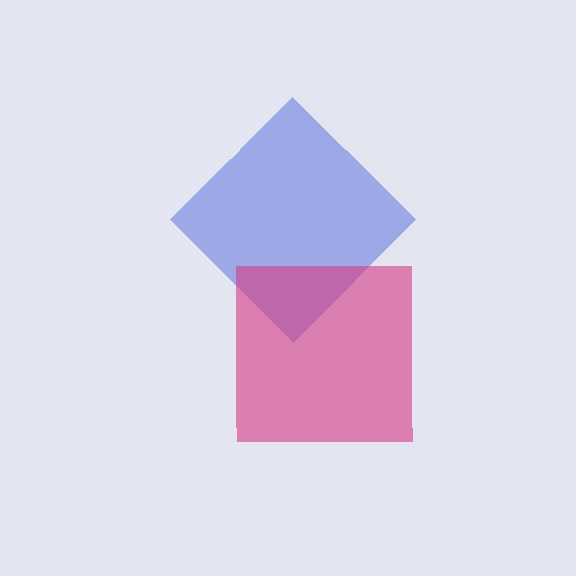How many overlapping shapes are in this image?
There are 2 overlapping shapes in the image.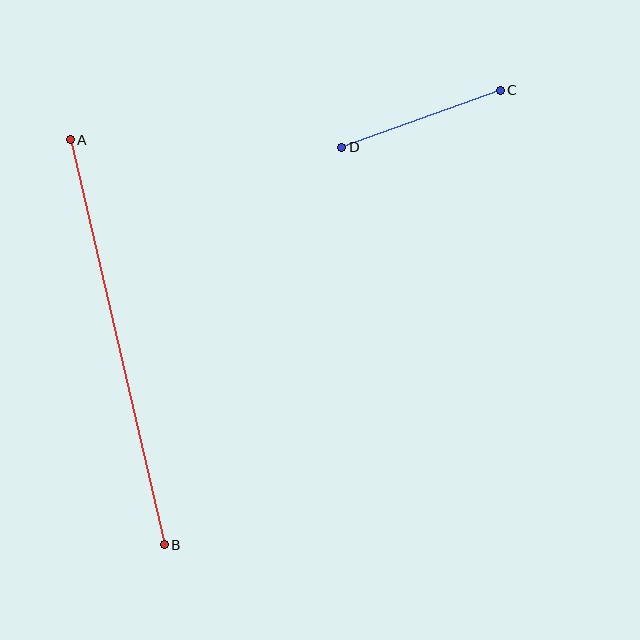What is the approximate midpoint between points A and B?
The midpoint is at approximately (117, 342) pixels.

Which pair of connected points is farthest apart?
Points A and B are farthest apart.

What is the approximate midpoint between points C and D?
The midpoint is at approximately (421, 119) pixels.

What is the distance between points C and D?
The distance is approximately 169 pixels.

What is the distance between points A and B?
The distance is approximately 416 pixels.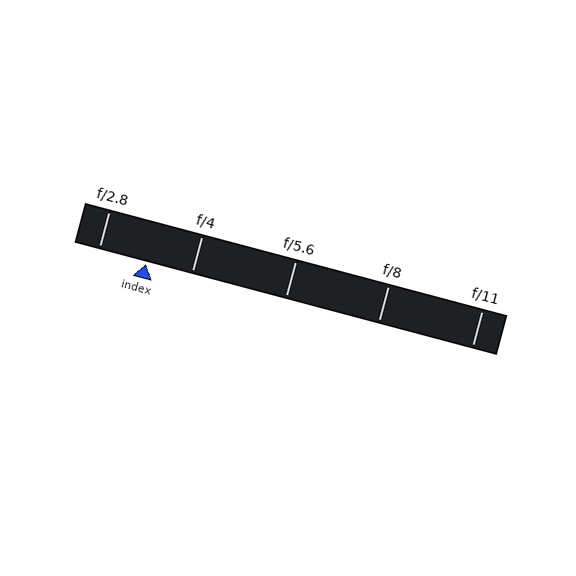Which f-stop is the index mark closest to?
The index mark is closest to f/4.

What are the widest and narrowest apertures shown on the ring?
The widest aperture shown is f/2.8 and the narrowest is f/11.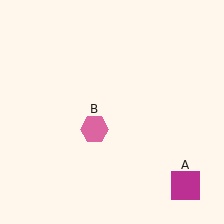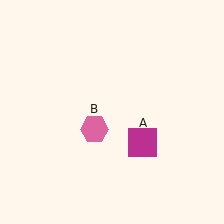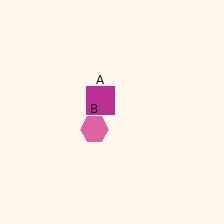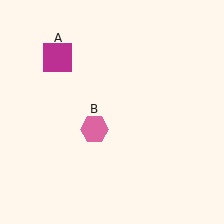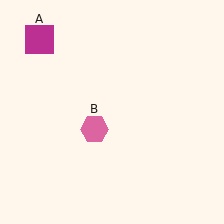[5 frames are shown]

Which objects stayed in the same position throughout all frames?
Pink hexagon (object B) remained stationary.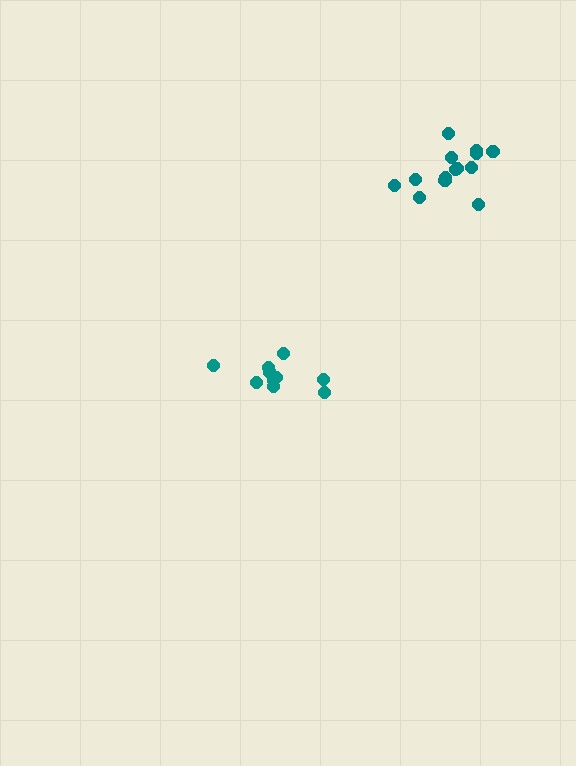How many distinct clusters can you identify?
There are 2 distinct clusters.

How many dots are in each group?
Group 1: 14 dots, Group 2: 10 dots (24 total).